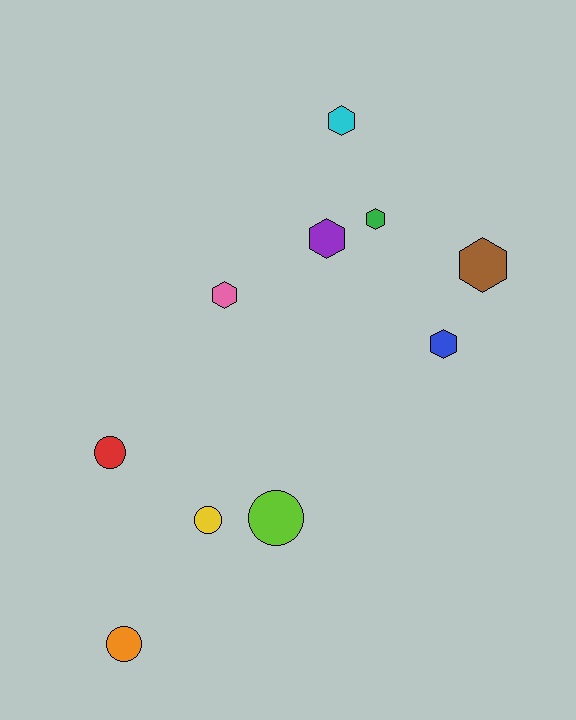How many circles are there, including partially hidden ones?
There are 4 circles.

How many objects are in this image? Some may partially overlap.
There are 10 objects.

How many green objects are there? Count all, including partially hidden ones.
There is 1 green object.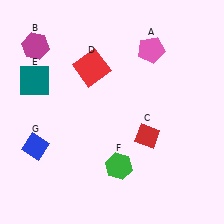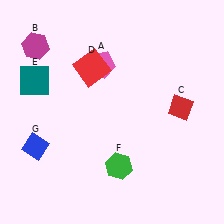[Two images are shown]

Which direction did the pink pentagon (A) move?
The pink pentagon (A) moved left.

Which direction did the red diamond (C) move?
The red diamond (C) moved right.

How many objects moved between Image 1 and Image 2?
2 objects moved between the two images.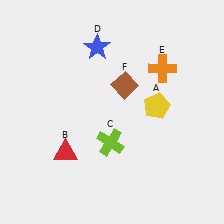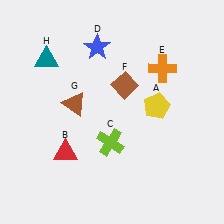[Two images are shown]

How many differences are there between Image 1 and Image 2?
There are 2 differences between the two images.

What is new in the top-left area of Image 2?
A teal triangle (H) was added in the top-left area of Image 2.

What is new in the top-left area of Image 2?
A brown triangle (G) was added in the top-left area of Image 2.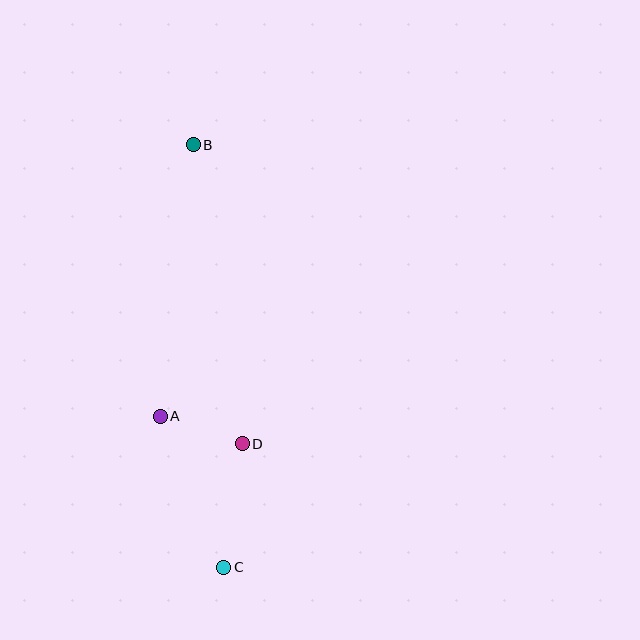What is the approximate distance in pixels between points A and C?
The distance between A and C is approximately 164 pixels.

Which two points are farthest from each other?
Points B and C are farthest from each other.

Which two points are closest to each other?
Points A and D are closest to each other.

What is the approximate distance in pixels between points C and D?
The distance between C and D is approximately 125 pixels.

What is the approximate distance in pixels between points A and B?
The distance between A and B is approximately 274 pixels.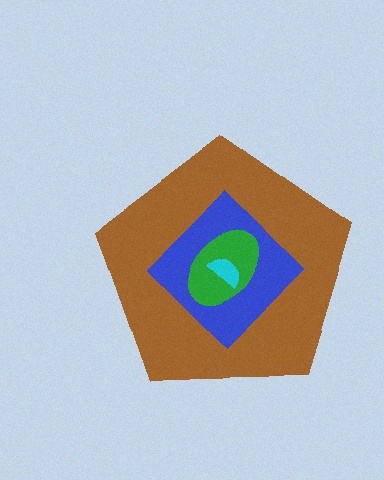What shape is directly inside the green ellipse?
The cyan semicircle.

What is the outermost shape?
The brown pentagon.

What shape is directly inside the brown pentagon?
The blue diamond.